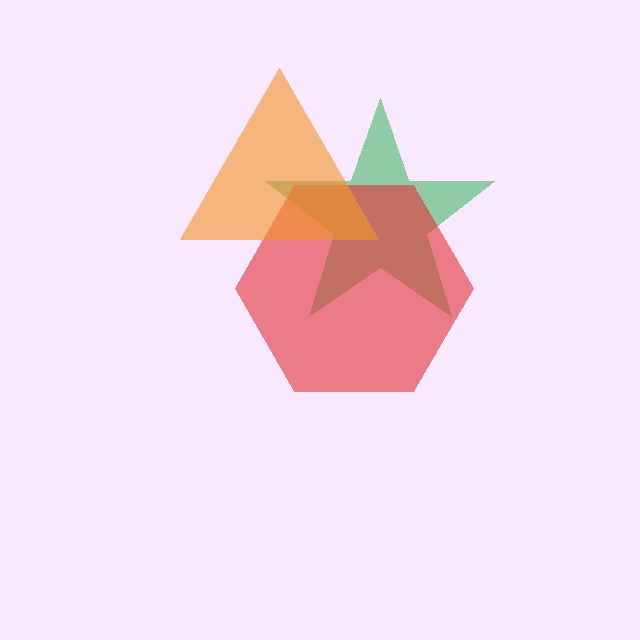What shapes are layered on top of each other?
The layered shapes are: a green star, a red hexagon, an orange triangle.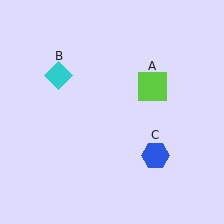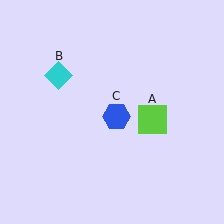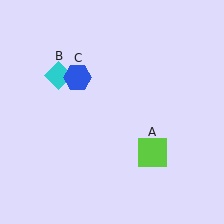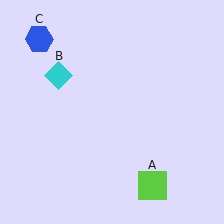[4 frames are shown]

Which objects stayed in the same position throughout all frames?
Cyan diamond (object B) remained stationary.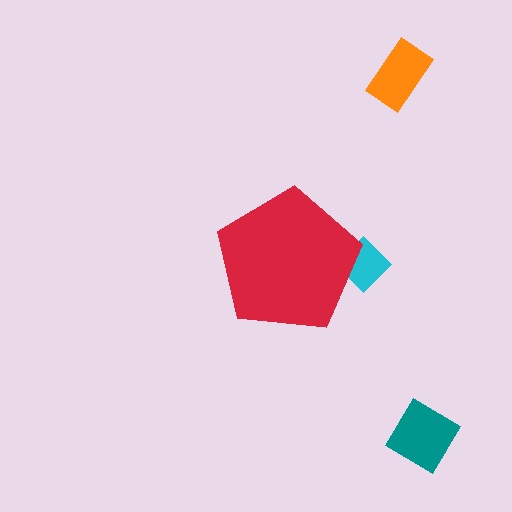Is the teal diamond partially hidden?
No, the teal diamond is fully visible.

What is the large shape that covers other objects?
A red pentagon.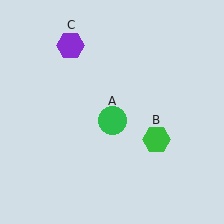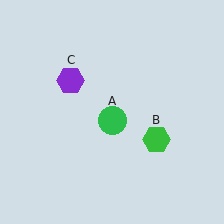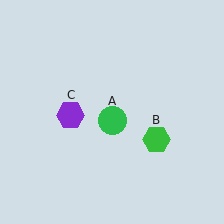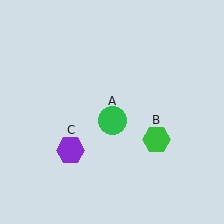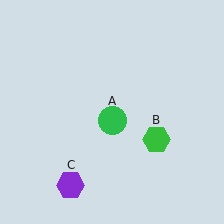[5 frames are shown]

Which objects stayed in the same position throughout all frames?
Green circle (object A) and green hexagon (object B) remained stationary.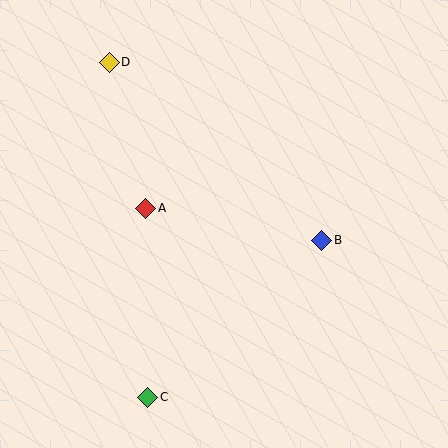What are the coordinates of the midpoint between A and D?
The midpoint between A and D is at (128, 135).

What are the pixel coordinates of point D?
Point D is at (109, 62).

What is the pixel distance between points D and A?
The distance between D and A is 150 pixels.